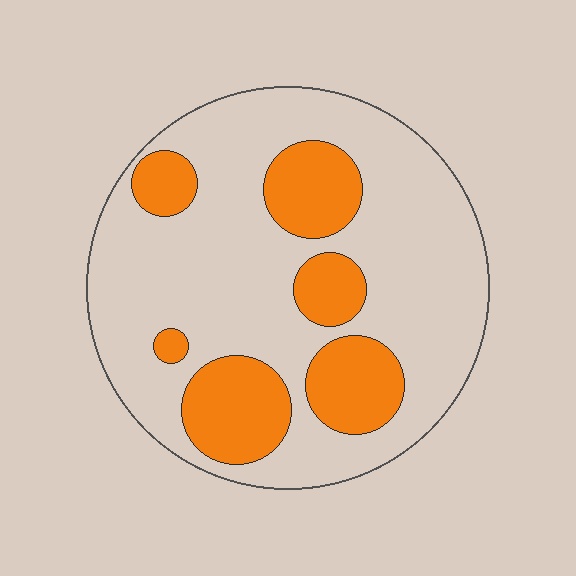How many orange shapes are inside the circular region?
6.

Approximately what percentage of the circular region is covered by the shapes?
Approximately 25%.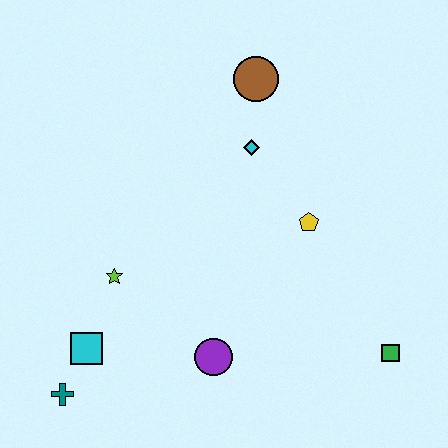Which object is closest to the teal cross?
The cyan square is closest to the teal cross.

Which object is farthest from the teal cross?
The brown circle is farthest from the teal cross.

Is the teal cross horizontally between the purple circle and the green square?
No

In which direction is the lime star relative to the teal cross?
The lime star is above the teal cross.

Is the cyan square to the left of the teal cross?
No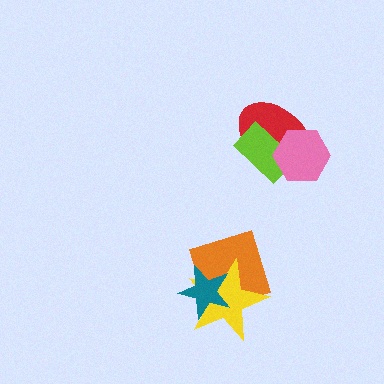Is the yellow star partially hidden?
Yes, it is partially covered by another shape.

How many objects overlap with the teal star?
2 objects overlap with the teal star.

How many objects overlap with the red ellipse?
2 objects overlap with the red ellipse.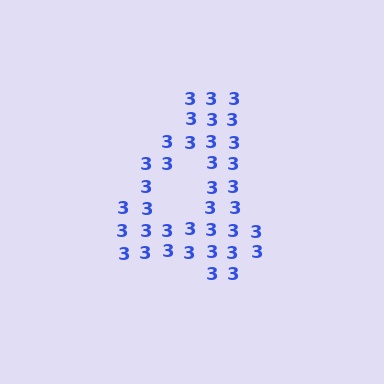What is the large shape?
The large shape is the digit 4.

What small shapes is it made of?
It is made of small digit 3's.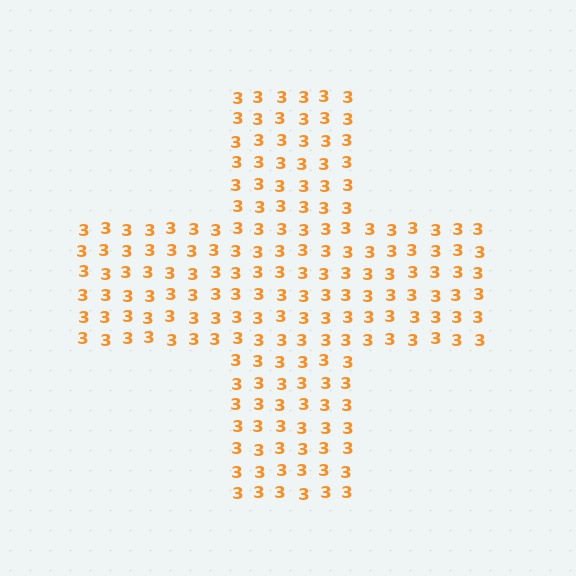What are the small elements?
The small elements are digit 3's.